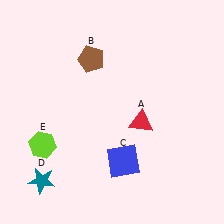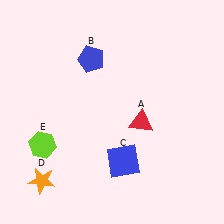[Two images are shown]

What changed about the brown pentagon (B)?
In Image 1, B is brown. In Image 2, it changed to blue.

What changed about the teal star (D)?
In Image 1, D is teal. In Image 2, it changed to orange.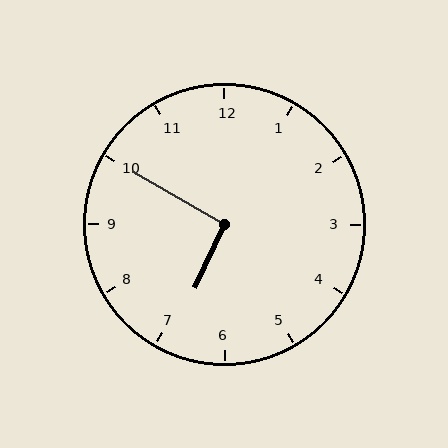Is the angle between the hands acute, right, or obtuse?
It is right.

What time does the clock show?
6:50.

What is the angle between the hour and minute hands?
Approximately 95 degrees.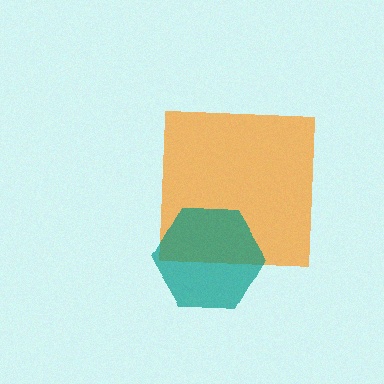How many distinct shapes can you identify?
There are 2 distinct shapes: an orange square, a teal hexagon.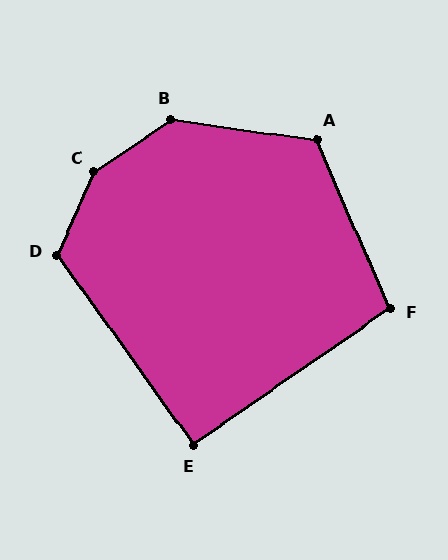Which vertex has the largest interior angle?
C, at approximately 148 degrees.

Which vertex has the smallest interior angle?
E, at approximately 91 degrees.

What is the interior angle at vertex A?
Approximately 121 degrees (obtuse).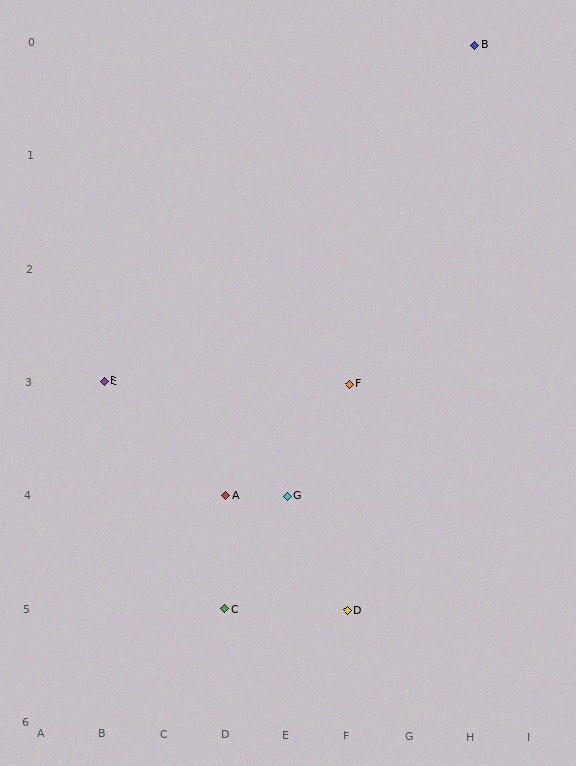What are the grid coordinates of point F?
Point F is at grid coordinates (F, 3).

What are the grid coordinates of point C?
Point C is at grid coordinates (D, 5).